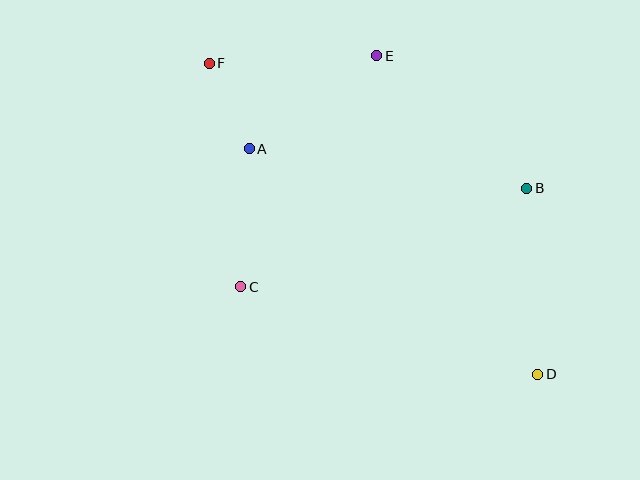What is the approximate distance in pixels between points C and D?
The distance between C and D is approximately 309 pixels.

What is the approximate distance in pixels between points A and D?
The distance between A and D is approximately 366 pixels.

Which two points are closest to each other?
Points A and F are closest to each other.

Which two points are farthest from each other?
Points D and F are farthest from each other.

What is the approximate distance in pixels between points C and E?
The distance between C and E is approximately 268 pixels.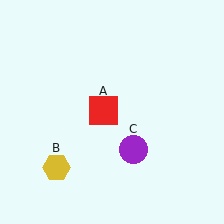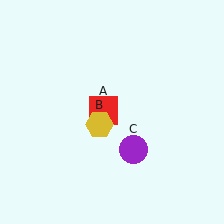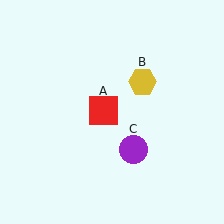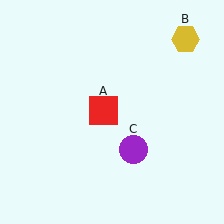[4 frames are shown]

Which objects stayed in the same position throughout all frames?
Red square (object A) and purple circle (object C) remained stationary.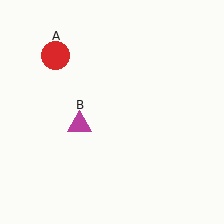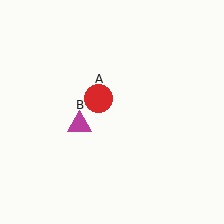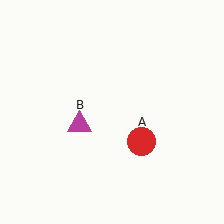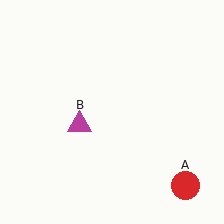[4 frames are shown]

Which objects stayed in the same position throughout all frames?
Magenta triangle (object B) remained stationary.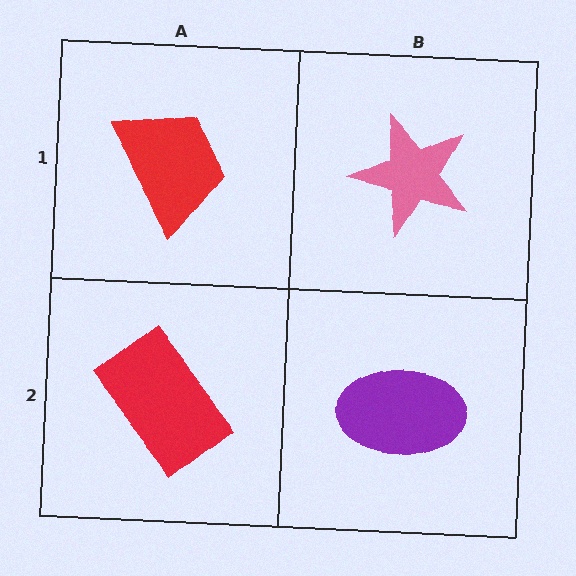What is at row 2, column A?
A red rectangle.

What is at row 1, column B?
A pink star.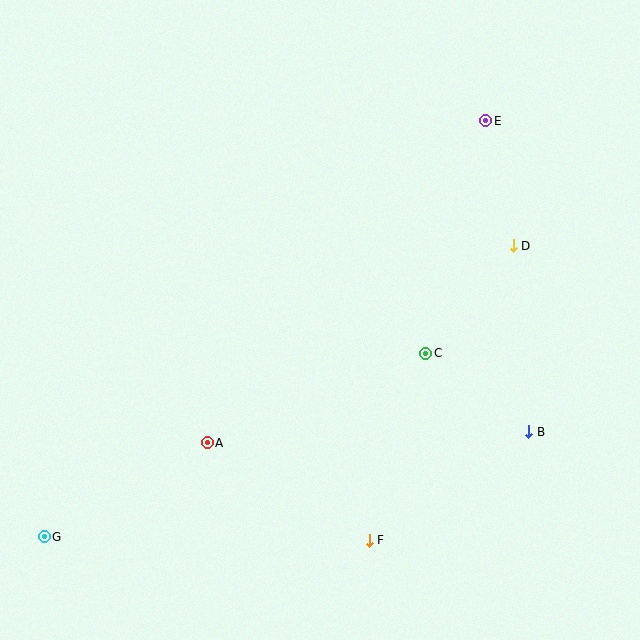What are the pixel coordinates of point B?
Point B is at (529, 432).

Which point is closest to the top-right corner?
Point E is closest to the top-right corner.